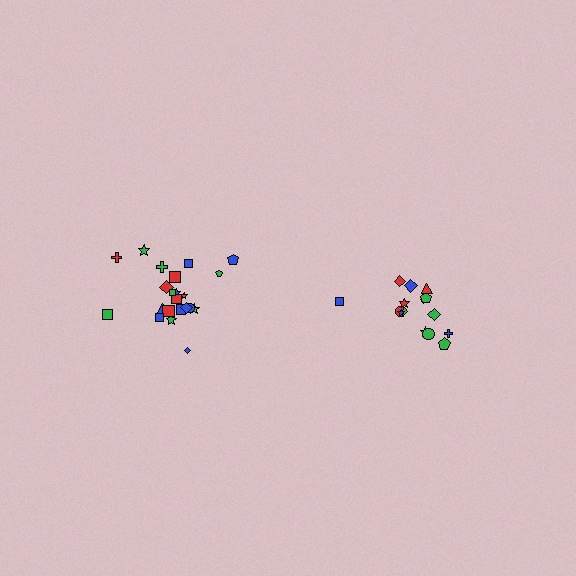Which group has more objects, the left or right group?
The left group.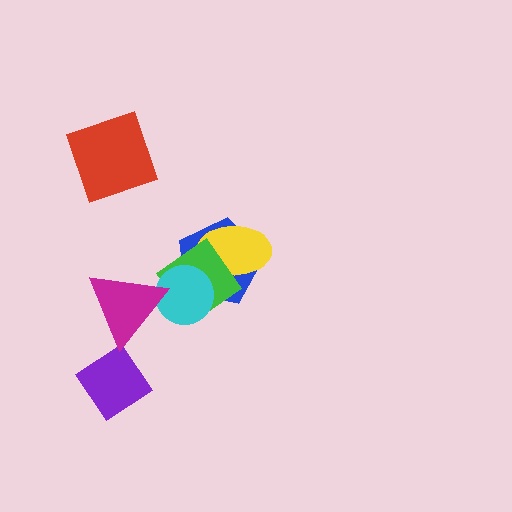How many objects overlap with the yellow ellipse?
2 objects overlap with the yellow ellipse.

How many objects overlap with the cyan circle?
3 objects overlap with the cyan circle.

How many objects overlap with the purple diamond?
0 objects overlap with the purple diamond.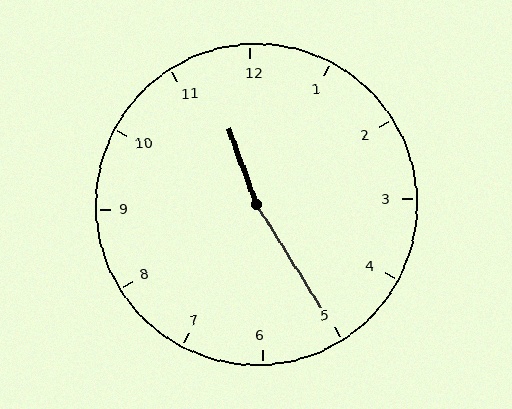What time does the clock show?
11:25.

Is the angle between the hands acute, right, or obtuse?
It is obtuse.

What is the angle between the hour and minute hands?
Approximately 168 degrees.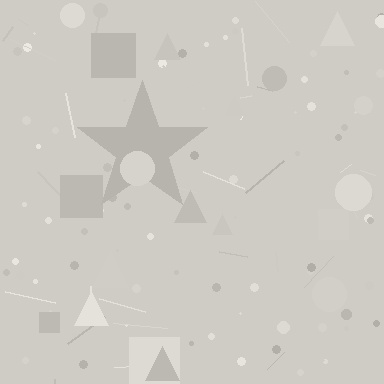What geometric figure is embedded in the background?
A star is embedded in the background.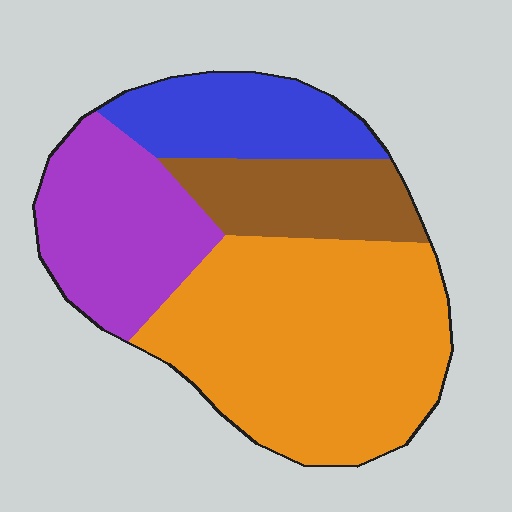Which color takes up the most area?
Orange, at roughly 45%.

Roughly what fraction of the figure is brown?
Brown covers around 15% of the figure.